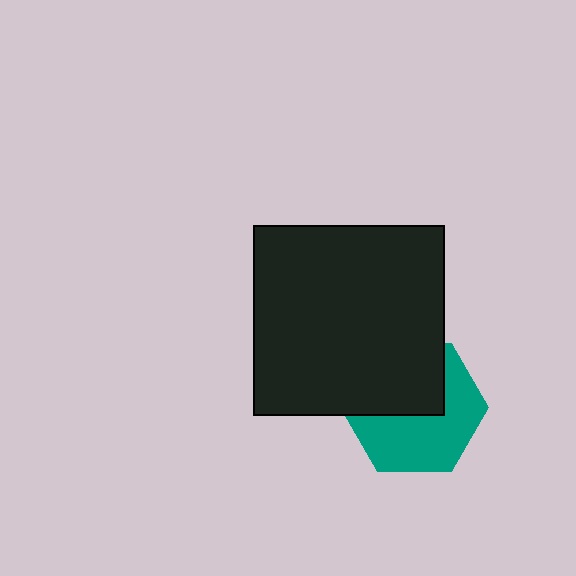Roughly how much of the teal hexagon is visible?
About half of it is visible (roughly 55%).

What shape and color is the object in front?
The object in front is a black square.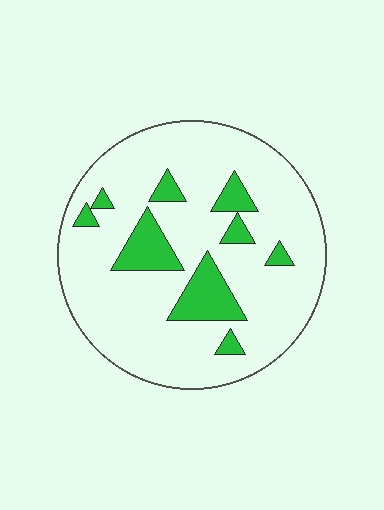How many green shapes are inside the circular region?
9.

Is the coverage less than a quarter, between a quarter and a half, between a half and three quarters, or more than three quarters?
Less than a quarter.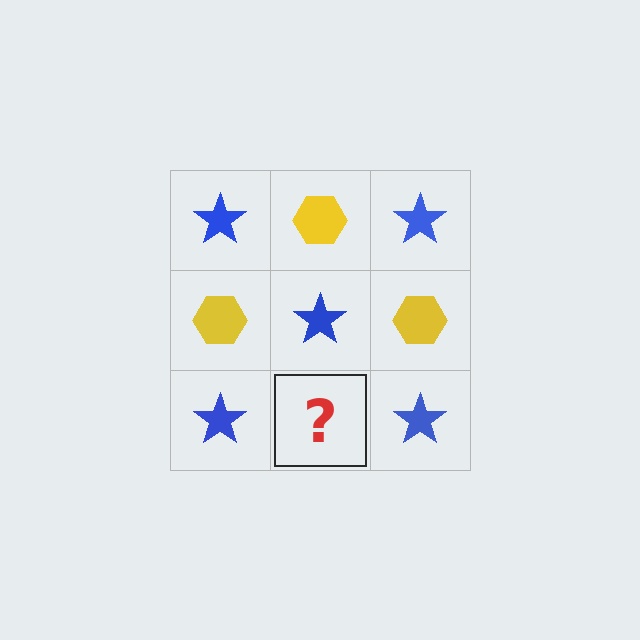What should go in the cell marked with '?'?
The missing cell should contain a yellow hexagon.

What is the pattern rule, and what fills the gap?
The rule is that it alternates blue star and yellow hexagon in a checkerboard pattern. The gap should be filled with a yellow hexagon.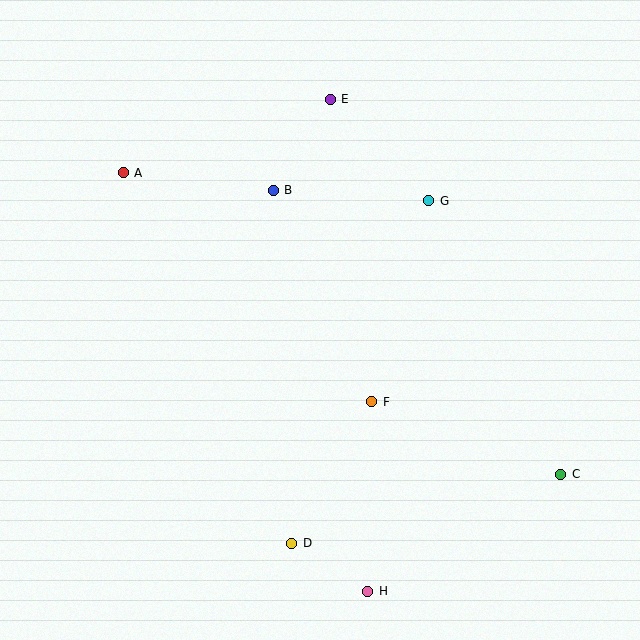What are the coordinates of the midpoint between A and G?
The midpoint between A and G is at (276, 187).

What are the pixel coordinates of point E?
Point E is at (330, 99).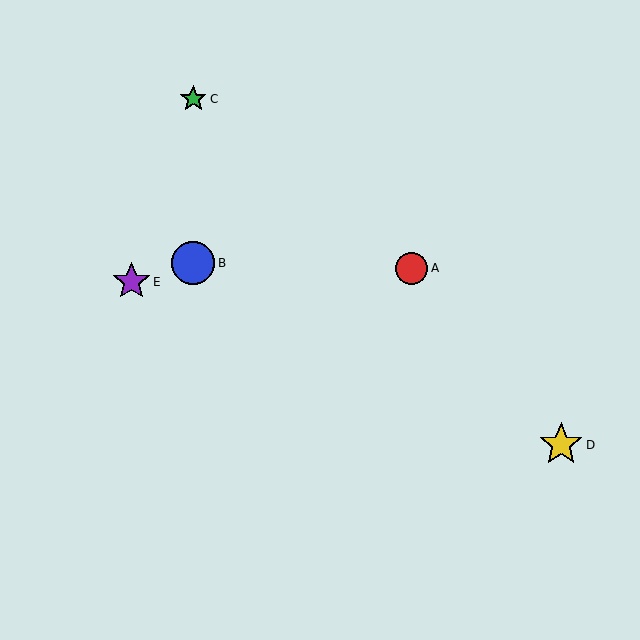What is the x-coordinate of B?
Object B is at x≈193.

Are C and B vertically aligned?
Yes, both are at x≈193.